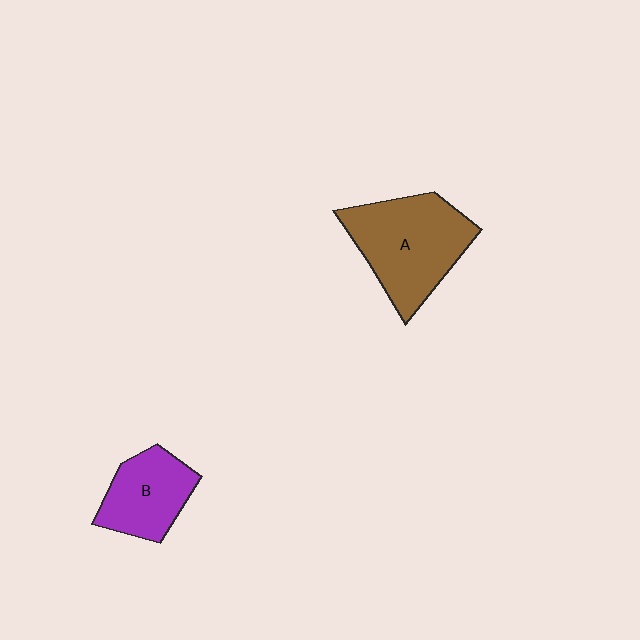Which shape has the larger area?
Shape A (brown).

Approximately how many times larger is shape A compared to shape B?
Approximately 1.6 times.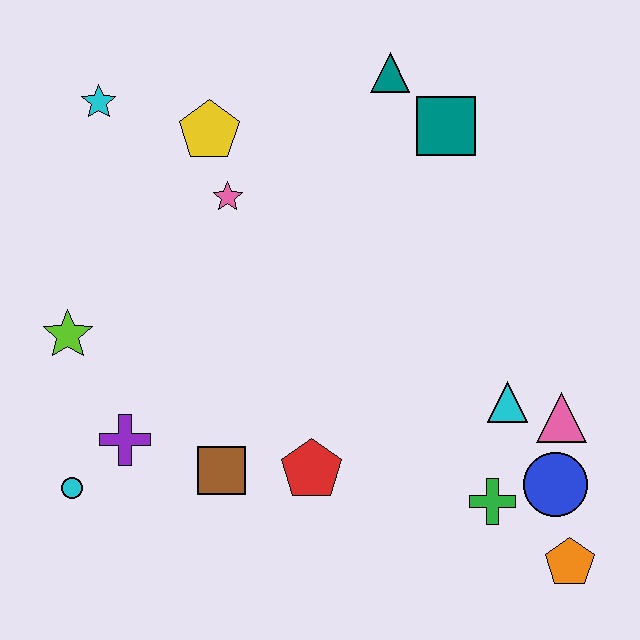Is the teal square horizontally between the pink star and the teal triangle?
No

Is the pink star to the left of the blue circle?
Yes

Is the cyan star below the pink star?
No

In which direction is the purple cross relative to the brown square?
The purple cross is to the left of the brown square.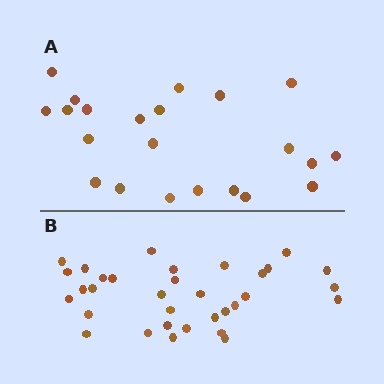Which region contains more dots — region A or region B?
Region B (the bottom region) has more dots.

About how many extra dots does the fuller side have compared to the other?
Region B has roughly 12 or so more dots than region A.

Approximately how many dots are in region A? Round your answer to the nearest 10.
About 20 dots. (The exact count is 22, which rounds to 20.)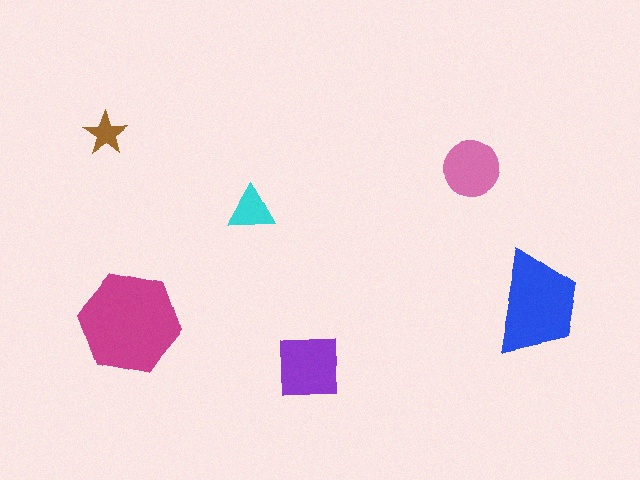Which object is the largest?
The magenta hexagon.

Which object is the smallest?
The brown star.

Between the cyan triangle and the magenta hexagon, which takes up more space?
The magenta hexagon.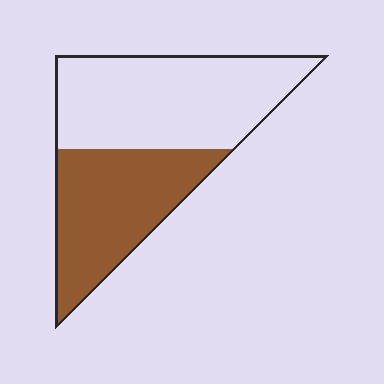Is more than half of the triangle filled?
No.